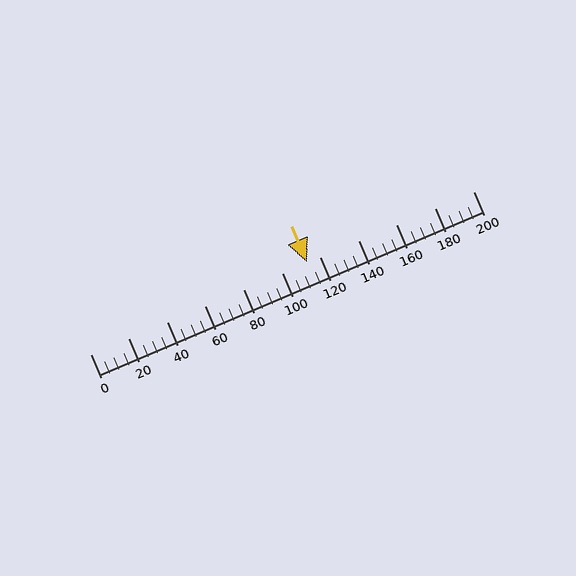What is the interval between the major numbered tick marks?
The major tick marks are spaced 20 units apart.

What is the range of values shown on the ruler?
The ruler shows values from 0 to 200.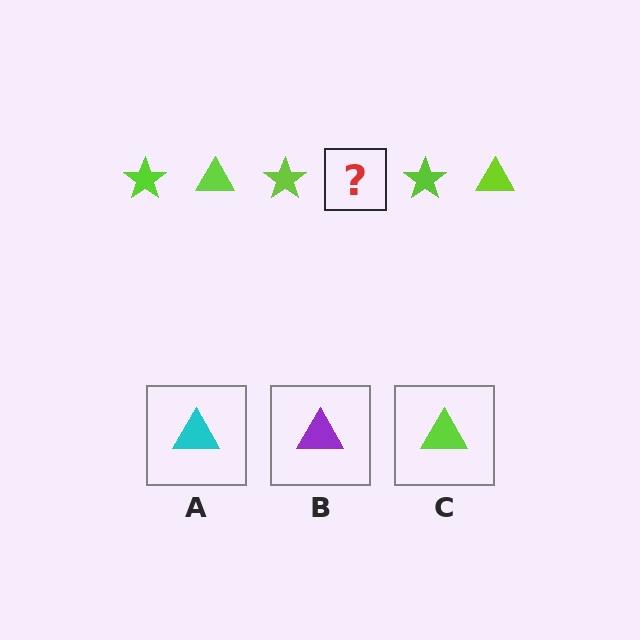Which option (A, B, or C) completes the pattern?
C.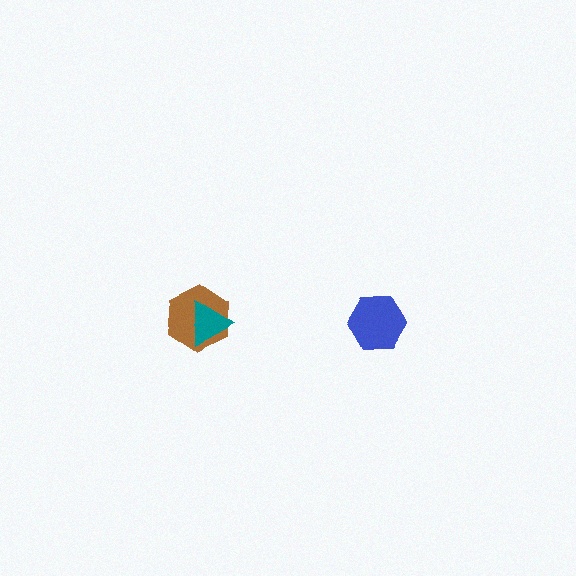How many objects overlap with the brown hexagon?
1 object overlaps with the brown hexagon.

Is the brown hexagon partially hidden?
Yes, it is partially covered by another shape.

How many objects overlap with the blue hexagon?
0 objects overlap with the blue hexagon.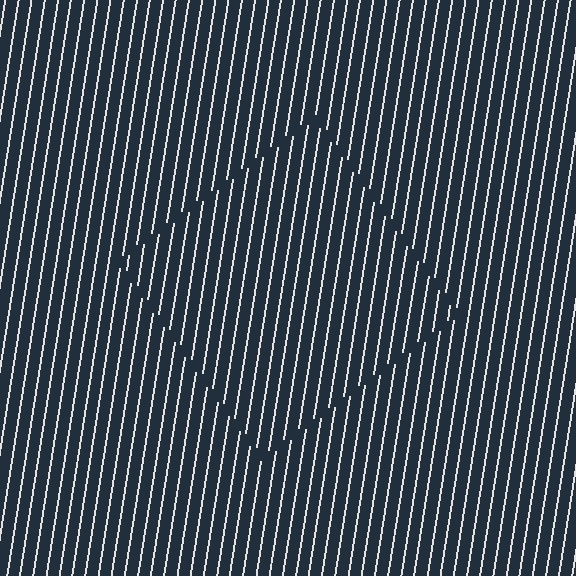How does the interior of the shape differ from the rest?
The interior of the shape contains the same grating, shifted by half a period — the contour is defined by the phase discontinuity where line-ends from the inner and outer gratings abut.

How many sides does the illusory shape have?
4 sides — the line-ends trace a square.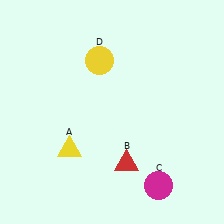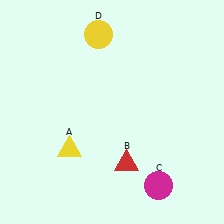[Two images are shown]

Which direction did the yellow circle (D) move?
The yellow circle (D) moved up.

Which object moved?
The yellow circle (D) moved up.